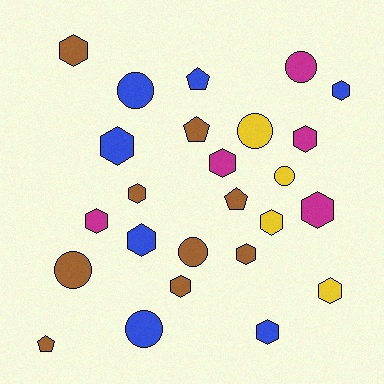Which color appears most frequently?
Brown, with 9 objects.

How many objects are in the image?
There are 25 objects.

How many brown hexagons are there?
There are 4 brown hexagons.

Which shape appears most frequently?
Hexagon, with 14 objects.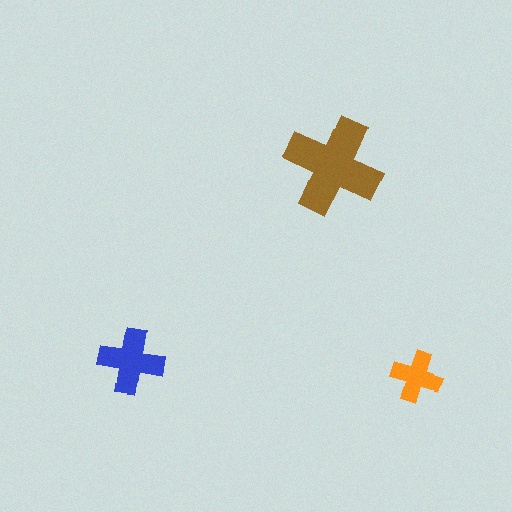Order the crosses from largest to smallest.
the brown one, the blue one, the orange one.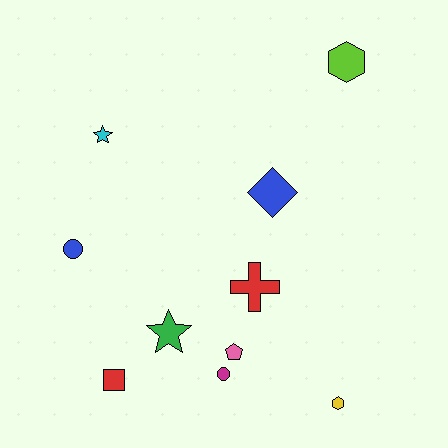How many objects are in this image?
There are 10 objects.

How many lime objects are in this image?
There is 1 lime object.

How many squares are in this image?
There is 1 square.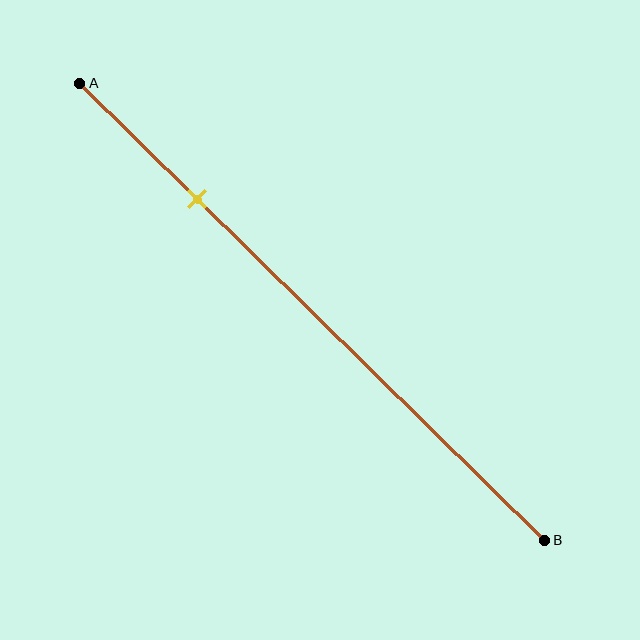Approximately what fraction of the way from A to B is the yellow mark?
The yellow mark is approximately 25% of the way from A to B.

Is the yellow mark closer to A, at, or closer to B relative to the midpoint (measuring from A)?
The yellow mark is closer to point A than the midpoint of segment AB.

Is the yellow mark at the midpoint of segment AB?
No, the mark is at about 25% from A, not at the 50% midpoint.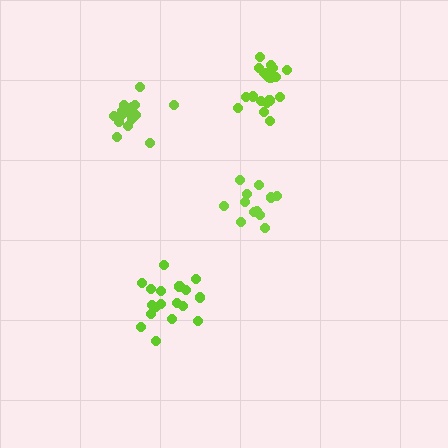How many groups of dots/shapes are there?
There are 4 groups.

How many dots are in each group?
Group 1: 13 dots, Group 2: 19 dots, Group 3: 18 dots, Group 4: 17 dots (67 total).